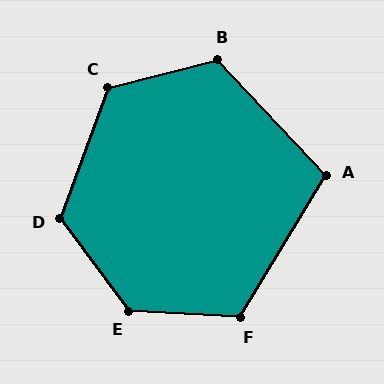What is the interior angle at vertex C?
Approximately 124 degrees (obtuse).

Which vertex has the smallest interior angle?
A, at approximately 106 degrees.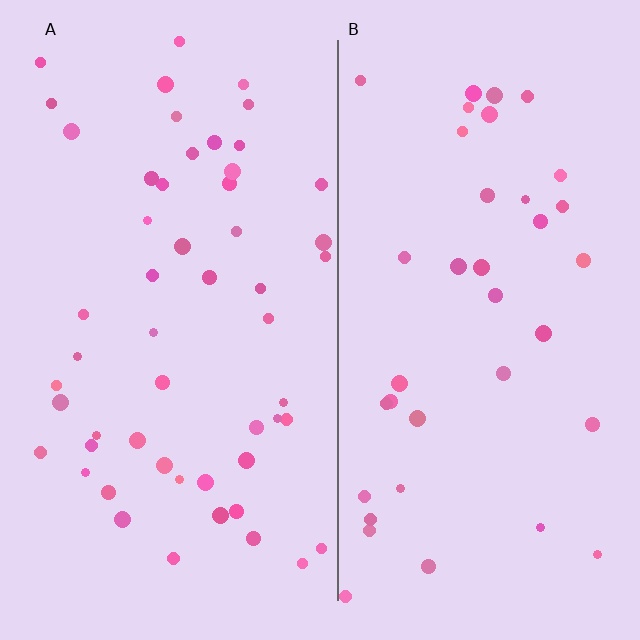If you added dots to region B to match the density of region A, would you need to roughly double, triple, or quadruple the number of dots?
Approximately double.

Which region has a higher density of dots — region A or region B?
A (the left).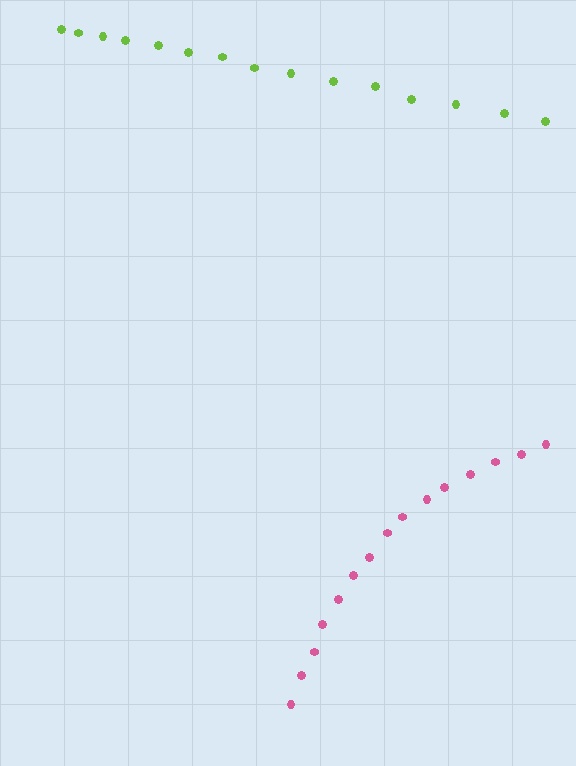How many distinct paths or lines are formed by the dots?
There are 2 distinct paths.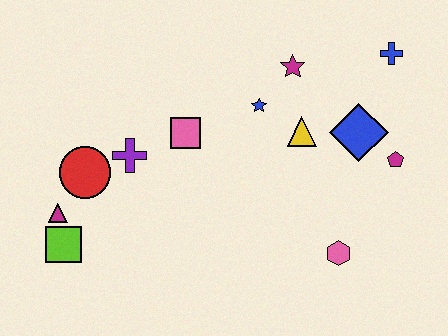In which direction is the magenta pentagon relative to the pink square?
The magenta pentagon is to the right of the pink square.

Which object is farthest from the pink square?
The blue cross is farthest from the pink square.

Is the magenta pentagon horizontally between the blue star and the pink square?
No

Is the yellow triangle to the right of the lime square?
Yes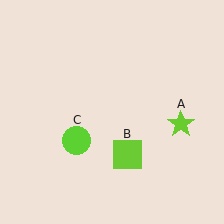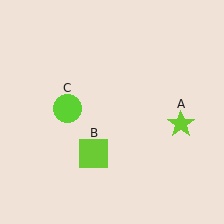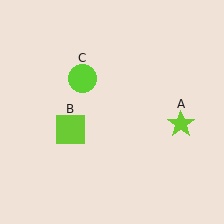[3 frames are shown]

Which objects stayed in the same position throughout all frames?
Lime star (object A) remained stationary.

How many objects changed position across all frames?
2 objects changed position: lime square (object B), lime circle (object C).